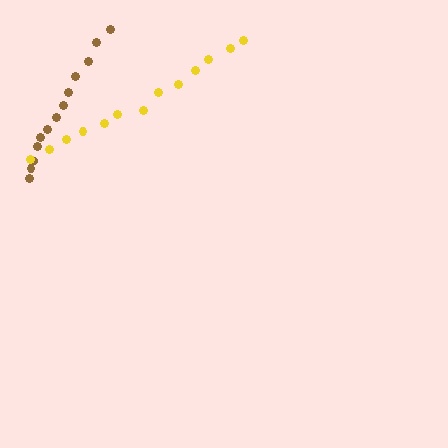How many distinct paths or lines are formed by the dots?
There are 2 distinct paths.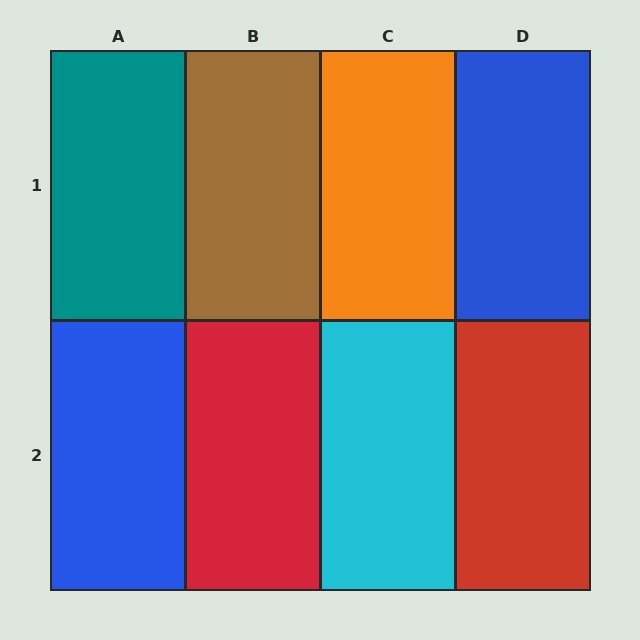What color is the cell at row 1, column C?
Orange.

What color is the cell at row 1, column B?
Brown.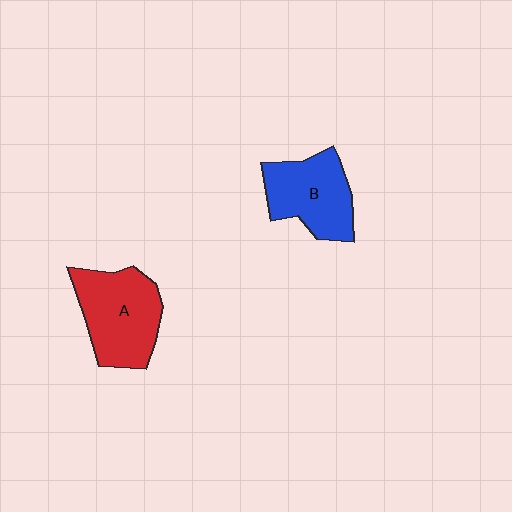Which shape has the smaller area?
Shape B (blue).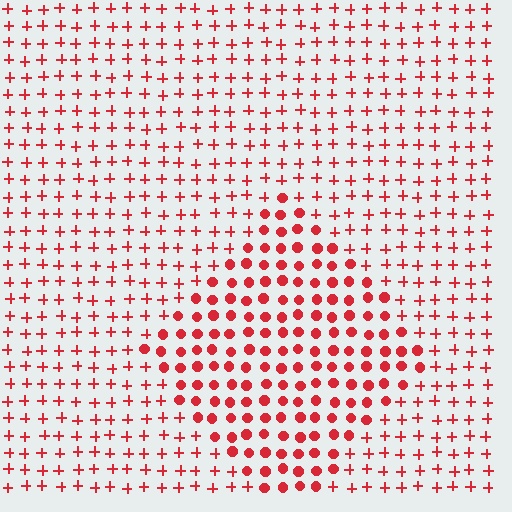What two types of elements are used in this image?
The image uses circles inside the diamond region and plus signs outside it.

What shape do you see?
I see a diamond.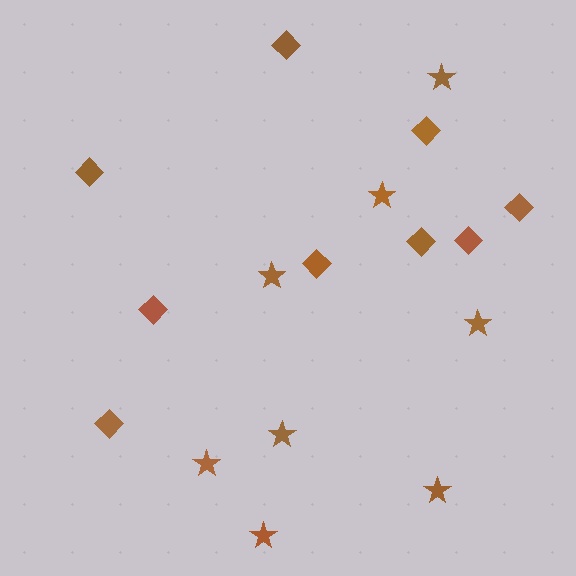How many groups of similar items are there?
There are 2 groups: one group of stars (8) and one group of diamonds (9).